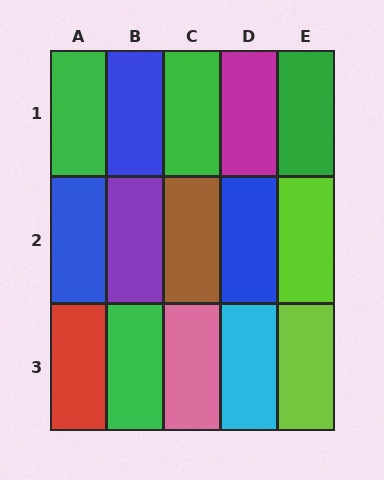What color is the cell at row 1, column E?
Green.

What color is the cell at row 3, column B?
Green.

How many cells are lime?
2 cells are lime.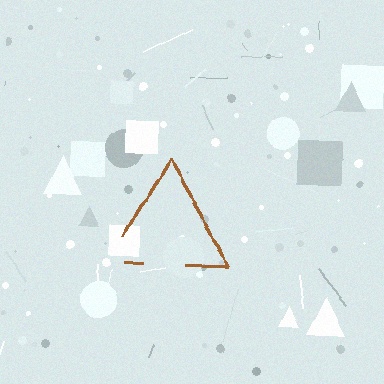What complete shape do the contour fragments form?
The contour fragments form a triangle.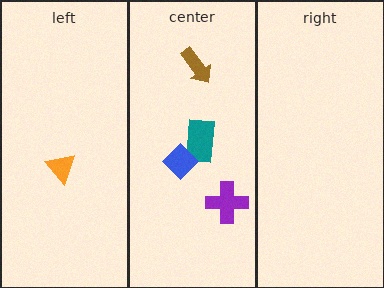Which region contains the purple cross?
The center region.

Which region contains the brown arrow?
The center region.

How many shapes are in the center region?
4.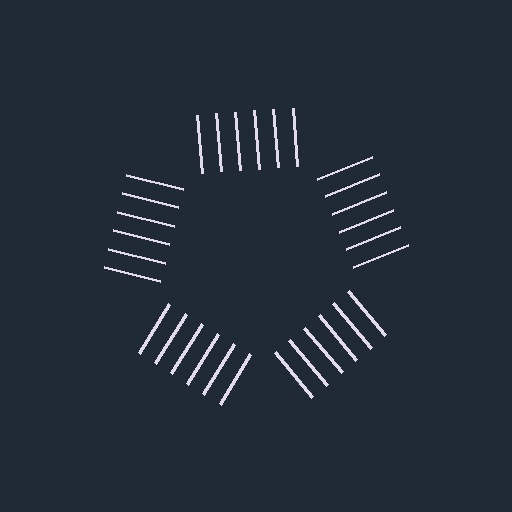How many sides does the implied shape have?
5 sides — the line-ends trace a pentagon.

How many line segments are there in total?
30 — 6 along each of the 5 edges.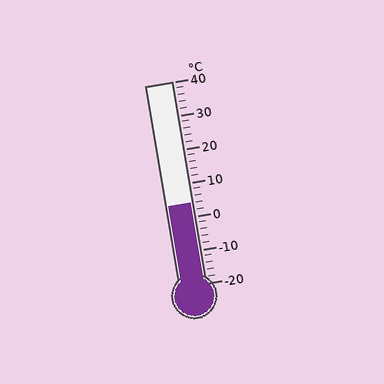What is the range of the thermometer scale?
The thermometer scale ranges from -20°C to 40°C.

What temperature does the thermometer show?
The thermometer shows approximately 4°C.